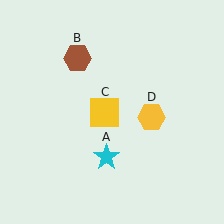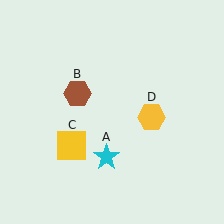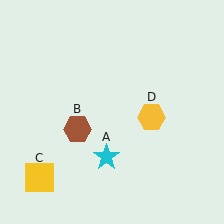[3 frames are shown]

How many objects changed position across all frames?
2 objects changed position: brown hexagon (object B), yellow square (object C).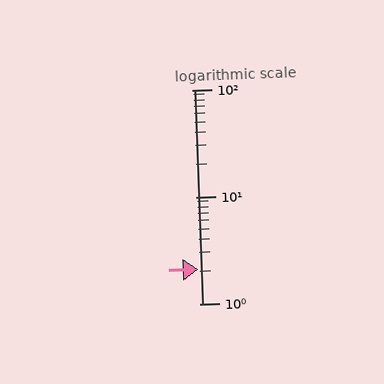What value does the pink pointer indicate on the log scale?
The pointer indicates approximately 2.1.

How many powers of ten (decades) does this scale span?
The scale spans 2 decades, from 1 to 100.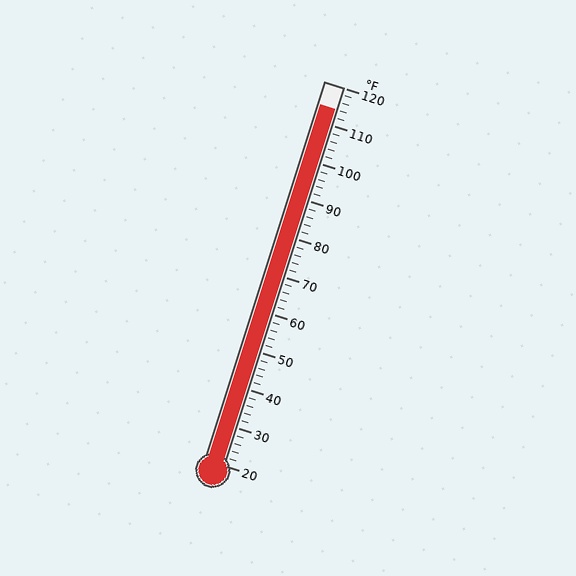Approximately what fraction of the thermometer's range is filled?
The thermometer is filled to approximately 95% of its range.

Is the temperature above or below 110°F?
The temperature is above 110°F.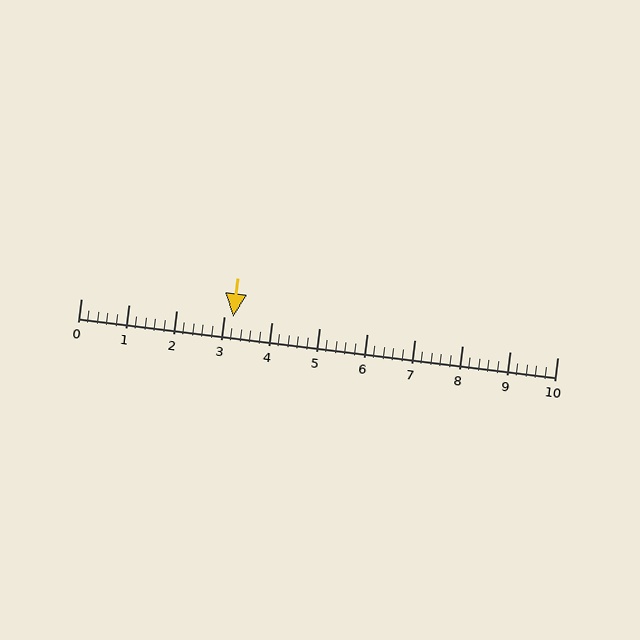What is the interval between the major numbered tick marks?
The major tick marks are spaced 1 units apart.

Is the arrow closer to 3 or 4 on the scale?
The arrow is closer to 3.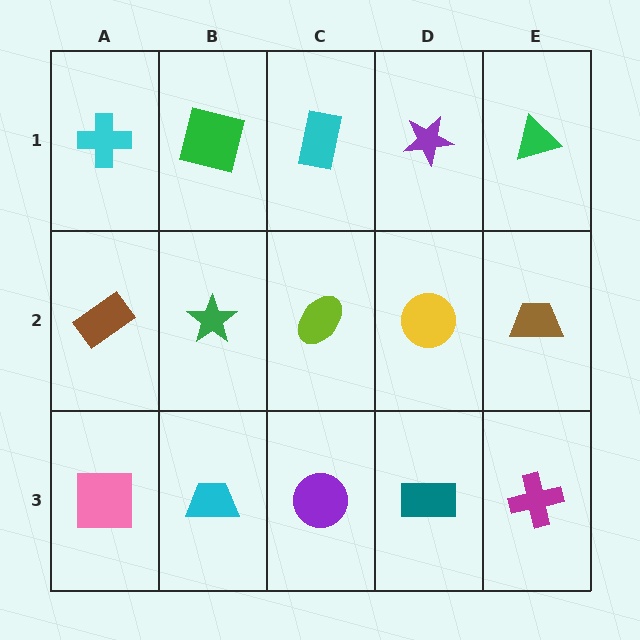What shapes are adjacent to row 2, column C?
A cyan rectangle (row 1, column C), a purple circle (row 3, column C), a green star (row 2, column B), a yellow circle (row 2, column D).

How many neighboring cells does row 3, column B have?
3.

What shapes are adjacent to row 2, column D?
A purple star (row 1, column D), a teal rectangle (row 3, column D), a lime ellipse (row 2, column C), a brown trapezoid (row 2, column E).